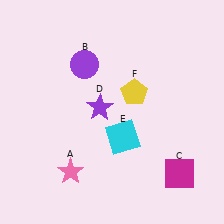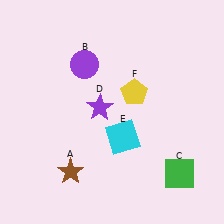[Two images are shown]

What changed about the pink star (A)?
In Image 1, A is pink. In Image 2, it changed to brown.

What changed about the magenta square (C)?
In Image 1, C is magenta. In Image 2, it changed to green.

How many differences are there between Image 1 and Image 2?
There are 2 differences between the two images.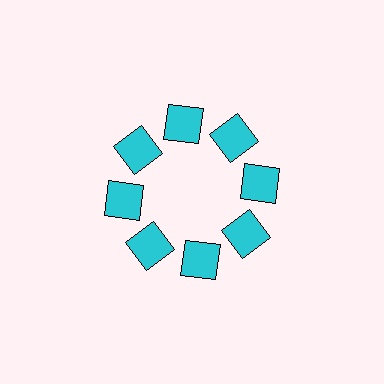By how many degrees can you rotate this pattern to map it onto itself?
The pattern maps onto itself every 45 degrees of rotation.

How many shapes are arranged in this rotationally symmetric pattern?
There are 8 shapes, arranged in 8 groups of 1.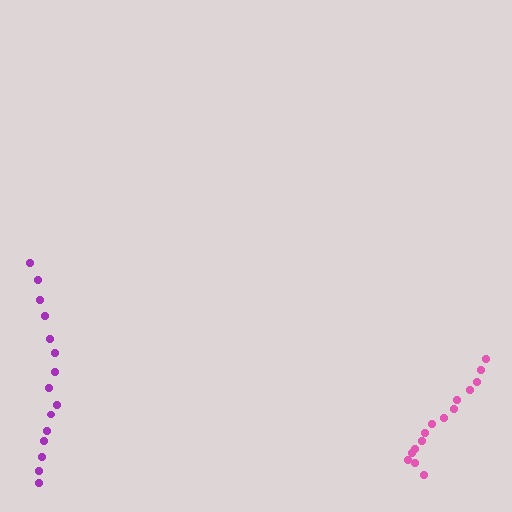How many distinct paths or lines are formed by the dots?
There are 2 distinct paths.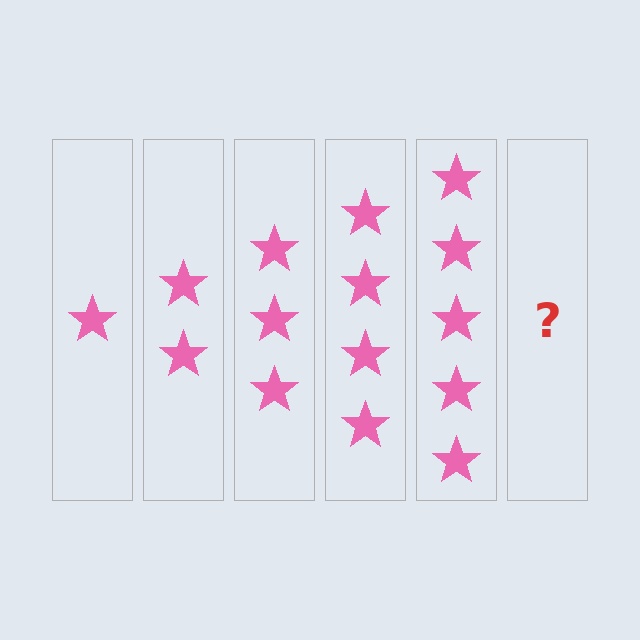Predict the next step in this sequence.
The next step is 6 stars.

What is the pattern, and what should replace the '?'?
The pattern is that each step adds one more star. The '?' should be 6 stars.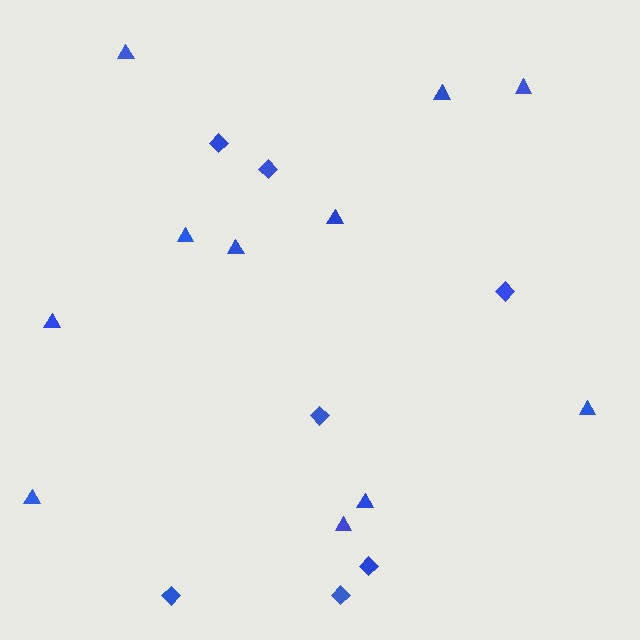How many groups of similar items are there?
There are 2 groups: one group of triangles (11) and one group of diamonds (7).